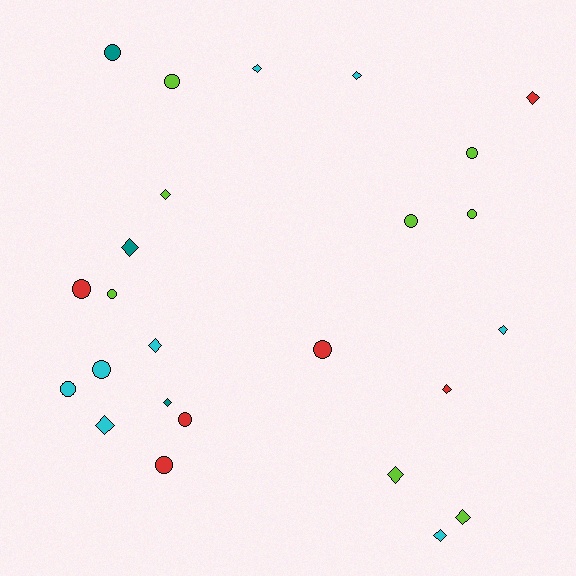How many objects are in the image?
There are 25 objects.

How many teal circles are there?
There is 1 teal circle.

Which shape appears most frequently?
Diamond, with 13 objects.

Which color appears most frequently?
Cyan, with 8 objects.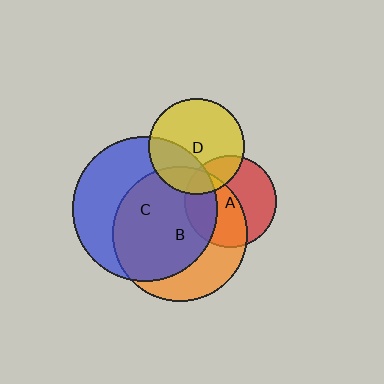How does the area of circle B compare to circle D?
Approximately 2.0 times.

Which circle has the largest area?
Circle C (blue).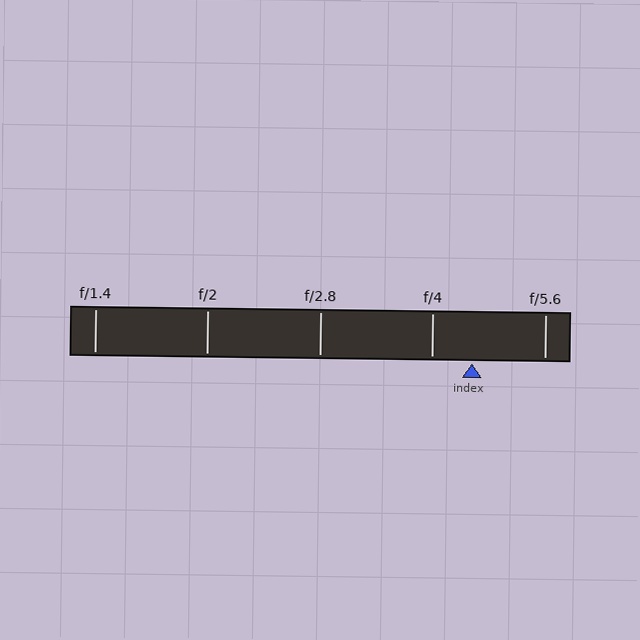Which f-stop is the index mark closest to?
The index mark is closest to f/4.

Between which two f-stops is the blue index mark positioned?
The index mark is between f/4 and f/5.6.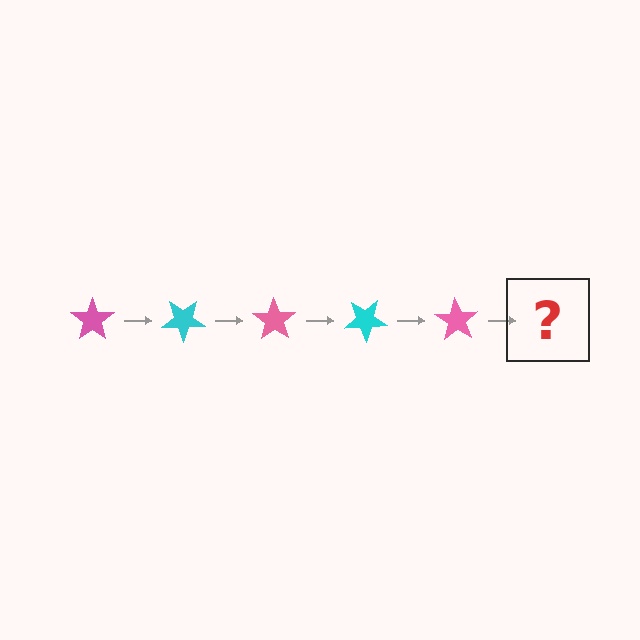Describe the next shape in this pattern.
It should be a cyan star, rotated 175 degrees from the start.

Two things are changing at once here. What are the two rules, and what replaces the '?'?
The two rules are that it rotates 35 degrees each step and the color cycles through pink and cyan. The '?' should be a cyan star, rotated 175 degrees from the start.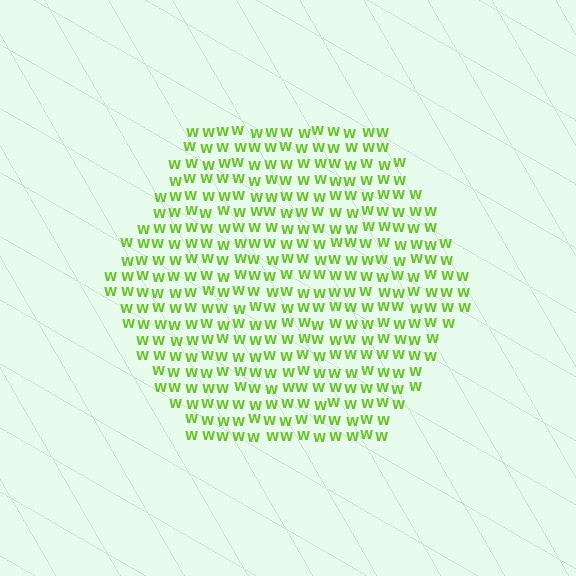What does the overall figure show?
The overall figure shows a hexagon.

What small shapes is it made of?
It is made of small letter W's.